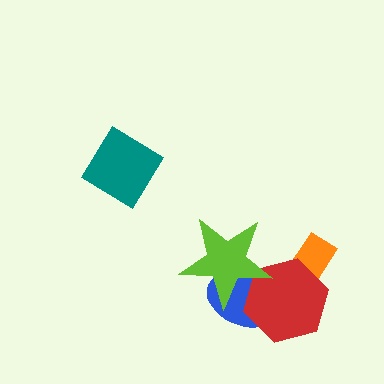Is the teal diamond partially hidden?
No, no other shape covers it.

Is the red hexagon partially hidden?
Yes, it is partially covered by another shape.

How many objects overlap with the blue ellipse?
2 objects overlap with the blue ellipse.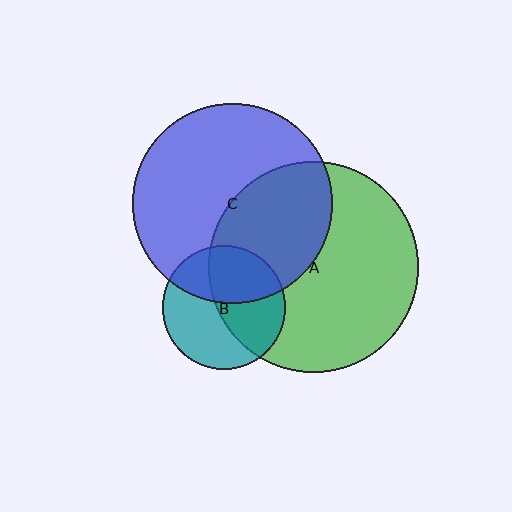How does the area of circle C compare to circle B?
Approximately 2.6 times.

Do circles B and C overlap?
Yes.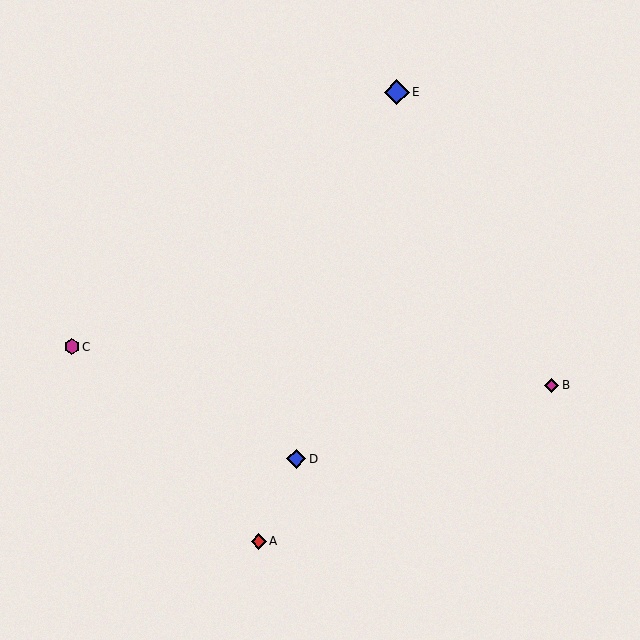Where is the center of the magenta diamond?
The center of the magenta diamond is at (552, 385).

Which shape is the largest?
The blue diamond (labeled E) is the largest.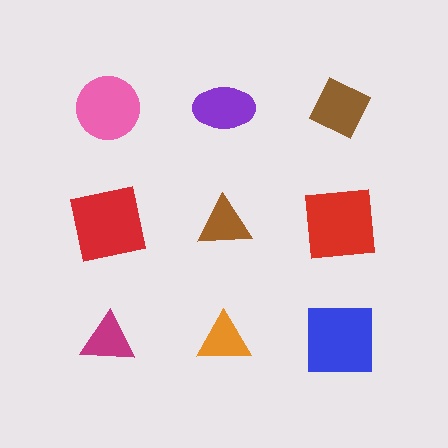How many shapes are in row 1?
3 shapes.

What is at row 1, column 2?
A purple ellipse.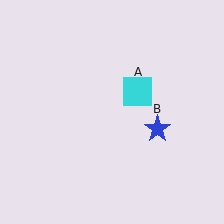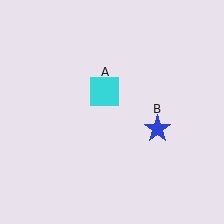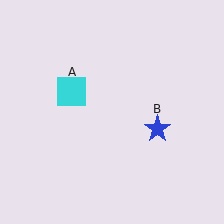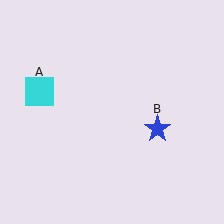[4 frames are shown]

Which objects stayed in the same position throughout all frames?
Blue star (object B) remained stationary.